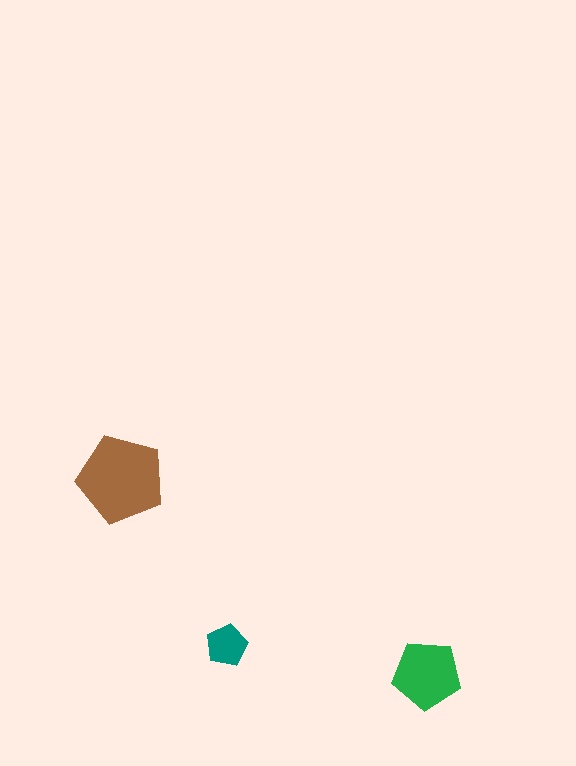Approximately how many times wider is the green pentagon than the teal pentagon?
About 1.5 times wider.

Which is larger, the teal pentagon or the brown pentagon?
The brown one.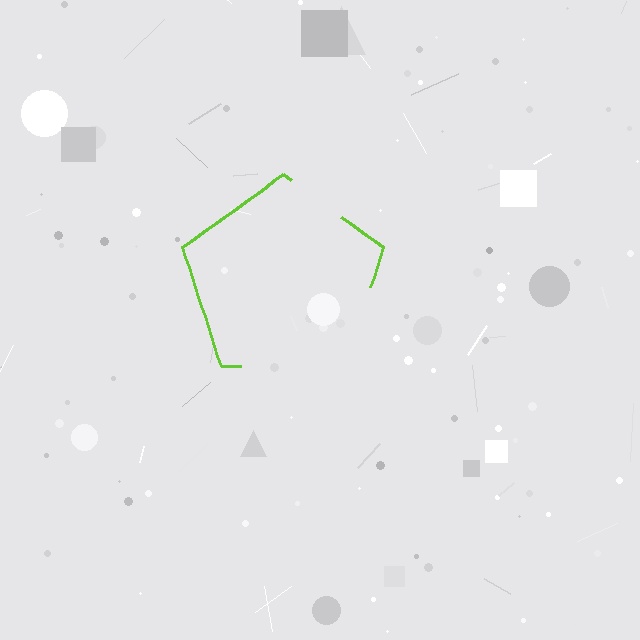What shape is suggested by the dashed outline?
The dashed outline suggests a pentagon.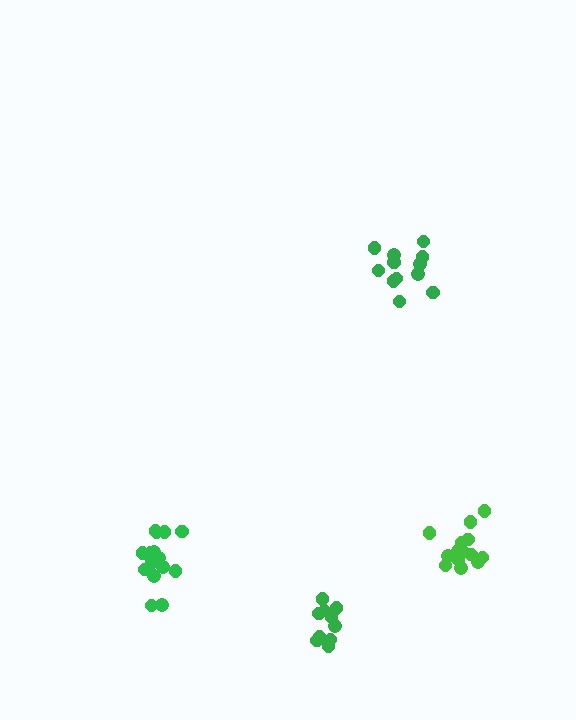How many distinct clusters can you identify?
There are 4 distinct clusters.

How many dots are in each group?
Group 1: 15 dots, Group 2: 10 dots, Group 3: 16 dots, Group 4: 12 dots (53 total).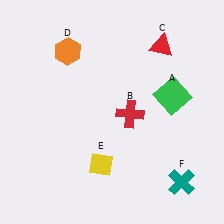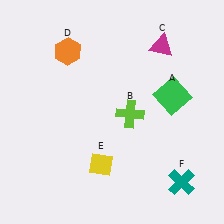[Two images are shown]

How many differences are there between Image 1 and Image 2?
There are 2 differences between the two images.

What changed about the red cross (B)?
In Image 1, B is red. In Image 2, it changed to lime.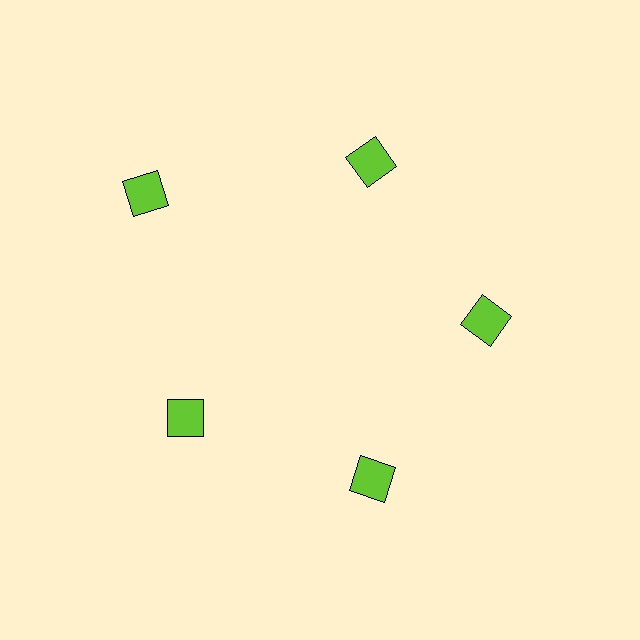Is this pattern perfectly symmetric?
No. The 5 lime squares are arranged in a ring, but one element near the 10 o'clock position is pushed outward from the center, breaking the 5-fold rotational symmetry.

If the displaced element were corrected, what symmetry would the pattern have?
It would have 5-fold rotational symmetry — the pattern would map onto itself every 72 degrees.